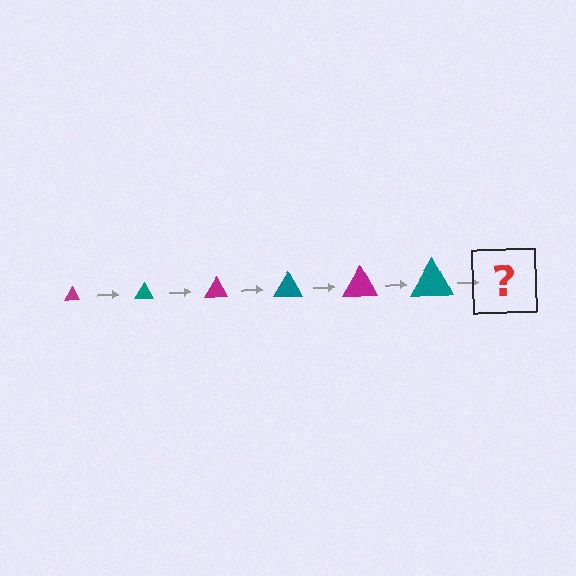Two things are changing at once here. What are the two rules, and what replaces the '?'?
The two rules are that the triangle grows larger each step and the color cycles through magenta and teal. The '?' should be a magenta triangle, larger than the previous one.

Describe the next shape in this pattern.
It should be a magenta triangle, larger than the previous one.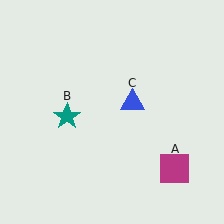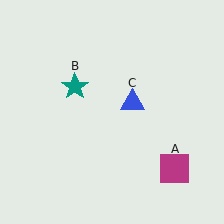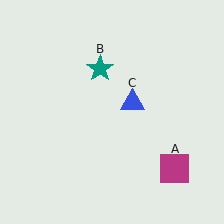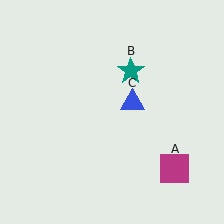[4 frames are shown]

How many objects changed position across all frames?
1 object changed position: teal star (object B).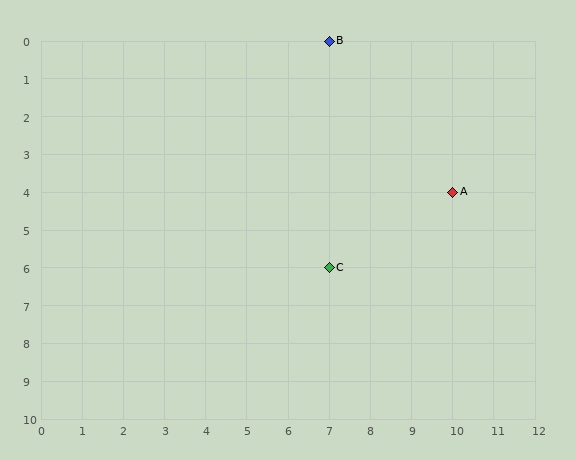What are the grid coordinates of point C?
Point C is at grid coordinates (7, 6).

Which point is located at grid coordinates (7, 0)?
Point B is at (7, 0).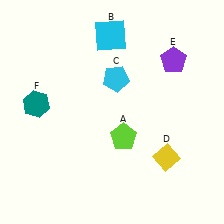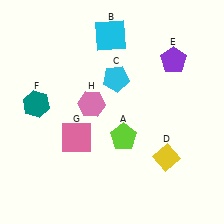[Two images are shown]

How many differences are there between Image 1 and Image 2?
There are 2 differences between the two images.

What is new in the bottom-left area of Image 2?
A pink square (G) was added in the bottom-left area of Image 2.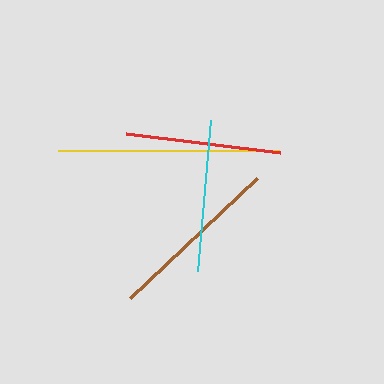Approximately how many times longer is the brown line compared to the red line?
The brown line is approximately 1.1 times the length of the red line.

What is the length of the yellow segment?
The yellow segment is approximately 220 pixels long.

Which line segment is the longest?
The yellow line is the longest at approximately 220 pixels.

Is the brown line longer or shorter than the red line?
The brown line is longer than the red line.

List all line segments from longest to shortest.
From longest to shortest: yellow, brown, red, cyan.